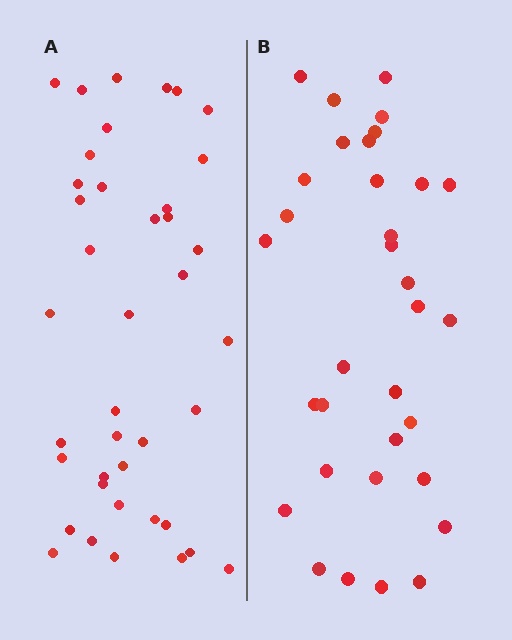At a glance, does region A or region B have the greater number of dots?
Region A (the left region) has more dots.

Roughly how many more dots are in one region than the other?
Region A has roughly 8 or so more dots than region B.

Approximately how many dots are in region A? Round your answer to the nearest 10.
About 40 dots.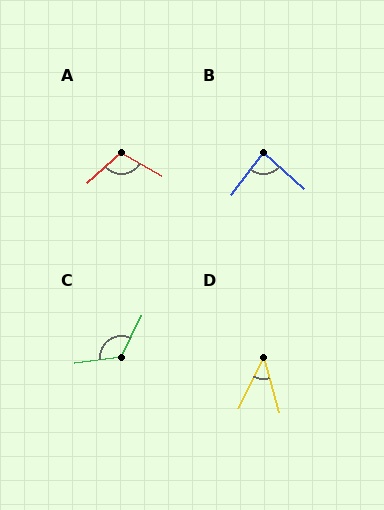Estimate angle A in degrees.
Approximately 108 degrees.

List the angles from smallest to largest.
D (42°), B (86°), A (108°), C (123°).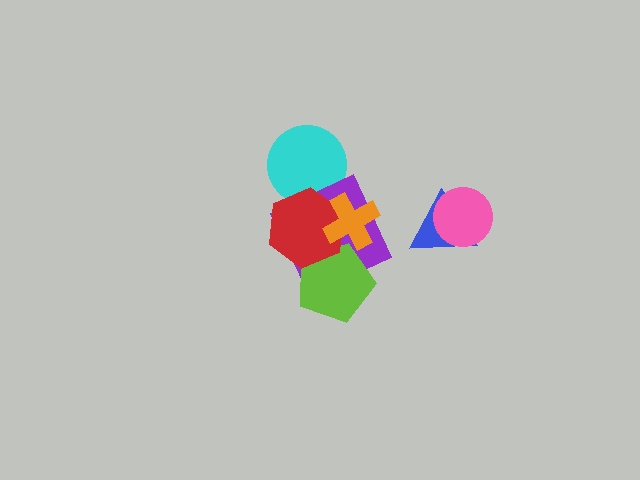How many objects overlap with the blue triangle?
1 object overlaps with the blue triangle.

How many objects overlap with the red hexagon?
4 objects overlap with the red hexagon.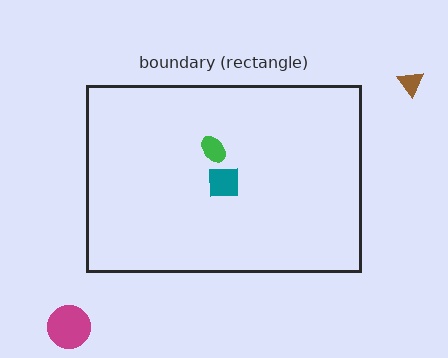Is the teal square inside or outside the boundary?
Inside.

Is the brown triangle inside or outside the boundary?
Outside.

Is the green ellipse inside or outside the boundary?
Inside.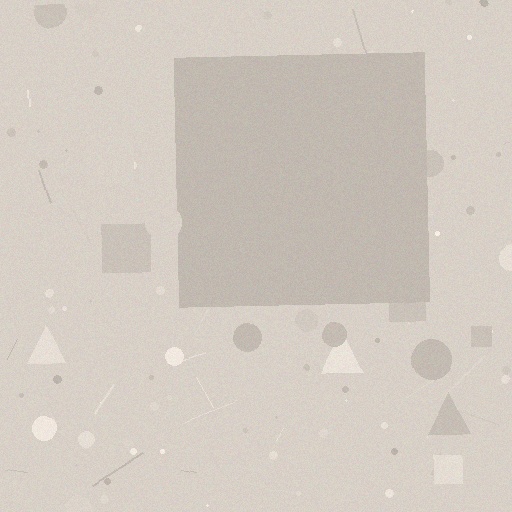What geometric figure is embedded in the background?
A square is embedded in the background.